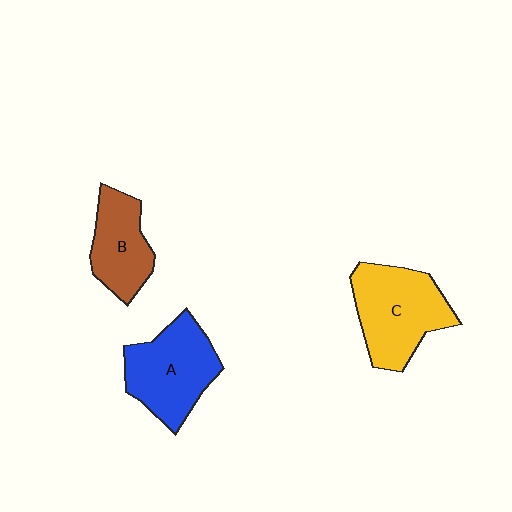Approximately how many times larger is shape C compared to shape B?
Approximately 1.5 times.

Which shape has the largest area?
Shape C (yellow).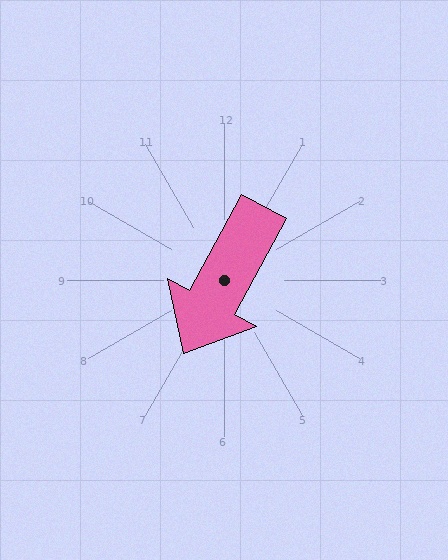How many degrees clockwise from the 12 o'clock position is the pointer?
Approximately 208 degrees.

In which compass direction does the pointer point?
Southwest.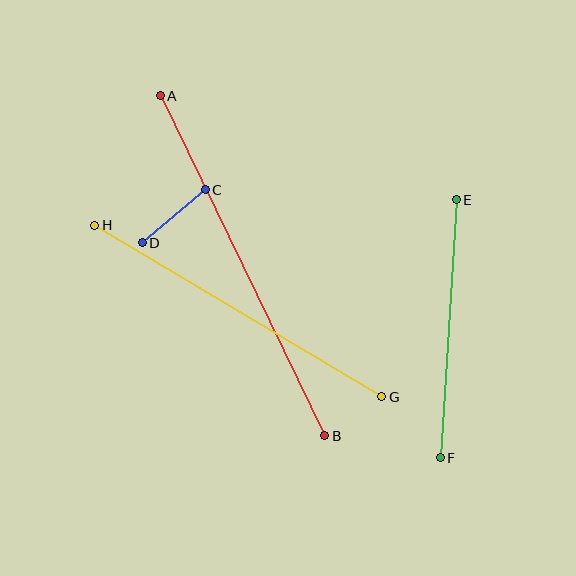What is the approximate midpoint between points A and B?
The midpoint is at approximately (242, 266) pixels.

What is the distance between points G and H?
The distance is approximately 334 pixels.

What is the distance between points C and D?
The distance is approximately 82 pixels.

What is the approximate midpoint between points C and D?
The midpoint is at approximately (174, 216) pixels.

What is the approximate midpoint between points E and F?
The midpoint is at approximately (448, 329) pixels.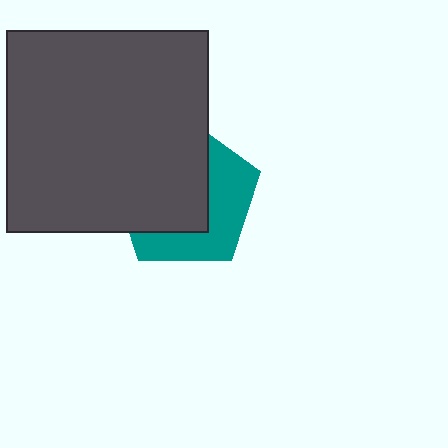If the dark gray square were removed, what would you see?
You would see the complete teal pentagon.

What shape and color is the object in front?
The object in front is a dark gray square.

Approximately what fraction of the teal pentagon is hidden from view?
Roughly 58% of the teal pentagon is hidden behind the dark gray square.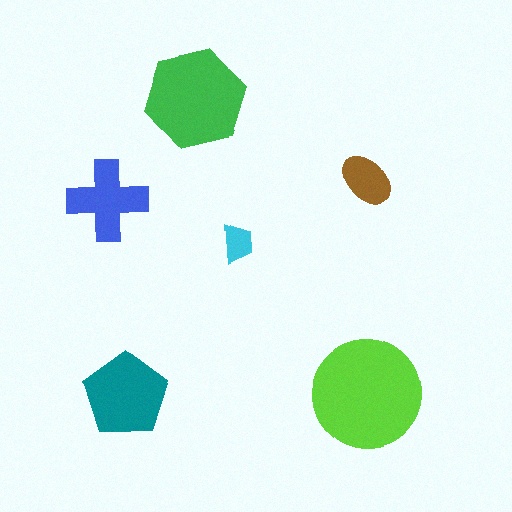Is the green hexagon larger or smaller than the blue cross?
Larger.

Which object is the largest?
The lime circle.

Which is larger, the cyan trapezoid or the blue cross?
The blue cross.